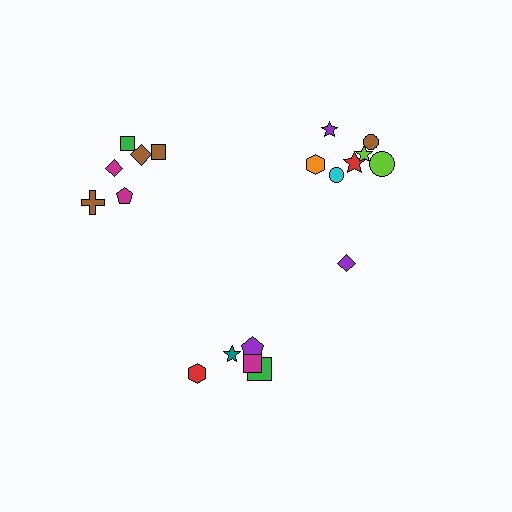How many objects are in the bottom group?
There are 5 objects.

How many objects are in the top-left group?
There are 6 objects.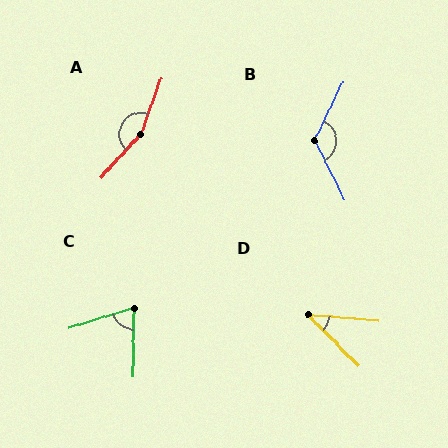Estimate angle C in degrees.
Approximately 72 degrees.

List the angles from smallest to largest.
D (41°), C (72°), B (128°), A (158°).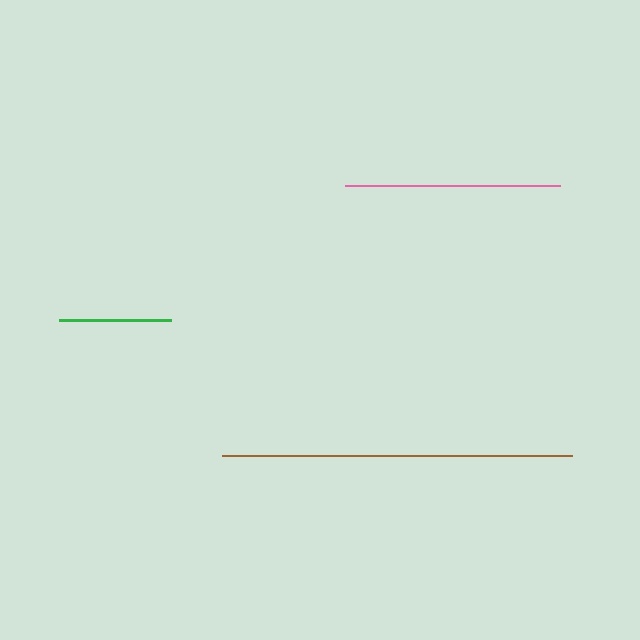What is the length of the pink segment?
The pink segment is approximately 215 pixels long.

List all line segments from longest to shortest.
From longest to shortest: brown, pink, green.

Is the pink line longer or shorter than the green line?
The pink line is longer than the green line.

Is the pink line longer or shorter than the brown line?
The brown line is longer than the pink line.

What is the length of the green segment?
The green segment is approximately 112 pixels long.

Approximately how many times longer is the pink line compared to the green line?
The pink line is approximately 1.9 times the length of the green line.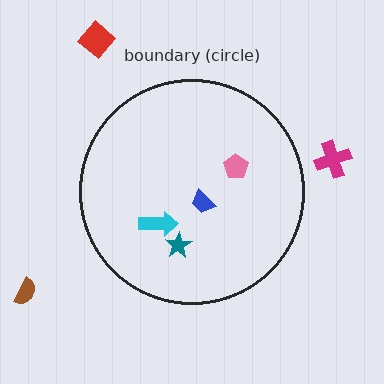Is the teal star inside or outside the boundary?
Inside.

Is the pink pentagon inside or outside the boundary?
Inside.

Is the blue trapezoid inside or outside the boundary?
Inside.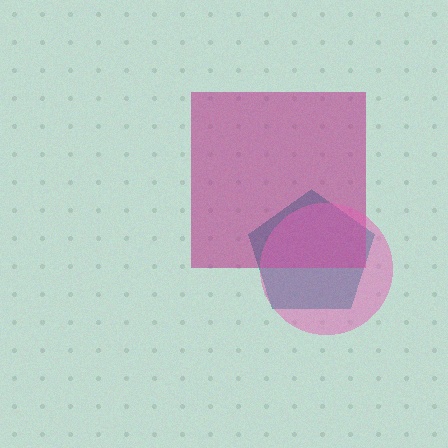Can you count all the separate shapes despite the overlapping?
Yes, there are 3 separate shapes.